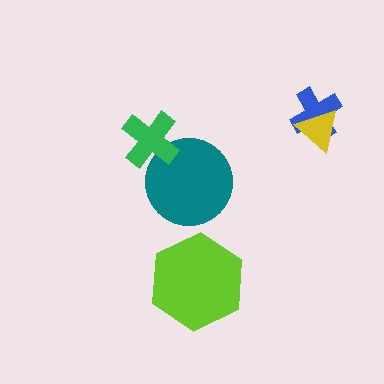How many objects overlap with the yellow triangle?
1 object overlaps with the yellow triangle.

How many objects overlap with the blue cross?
1 object overlaps with the blue cross.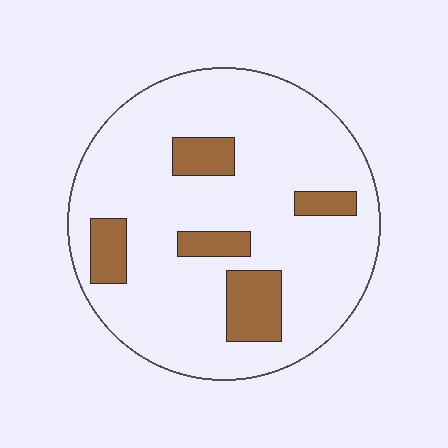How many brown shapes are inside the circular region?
5.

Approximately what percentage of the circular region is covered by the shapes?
Approximately 15%.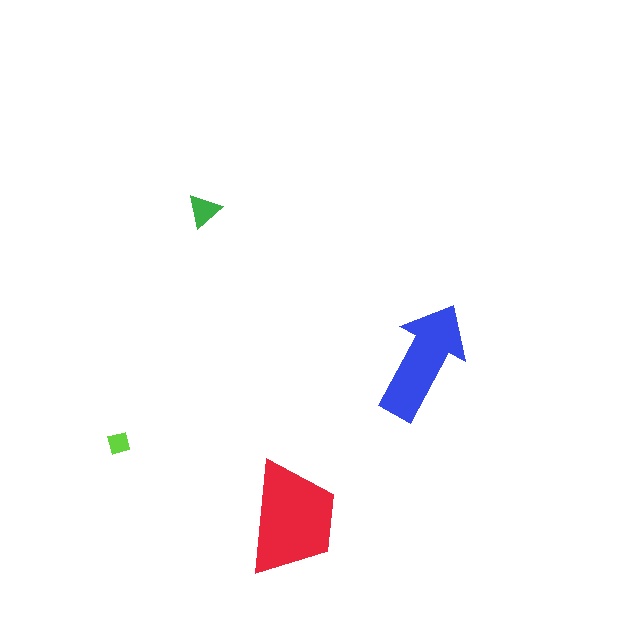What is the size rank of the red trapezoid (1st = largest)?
1st.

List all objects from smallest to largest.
The lime square, the green triangle, the blue arrow, the red trapezoid.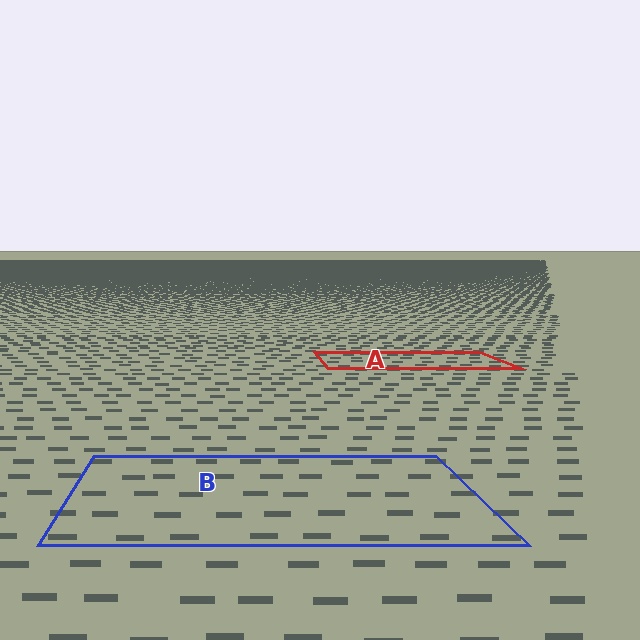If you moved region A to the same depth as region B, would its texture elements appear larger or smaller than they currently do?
They would appear larger. At a closer depth, the same texture elements are projected at a bigger on-screen size.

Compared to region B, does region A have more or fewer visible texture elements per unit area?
Region A has more texture elements per unit area — they are packed more densely because it is farther away.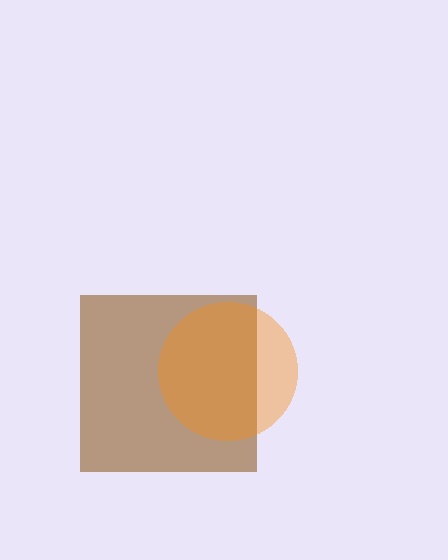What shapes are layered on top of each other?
The layered shapes are: a brown square, an orange circle.